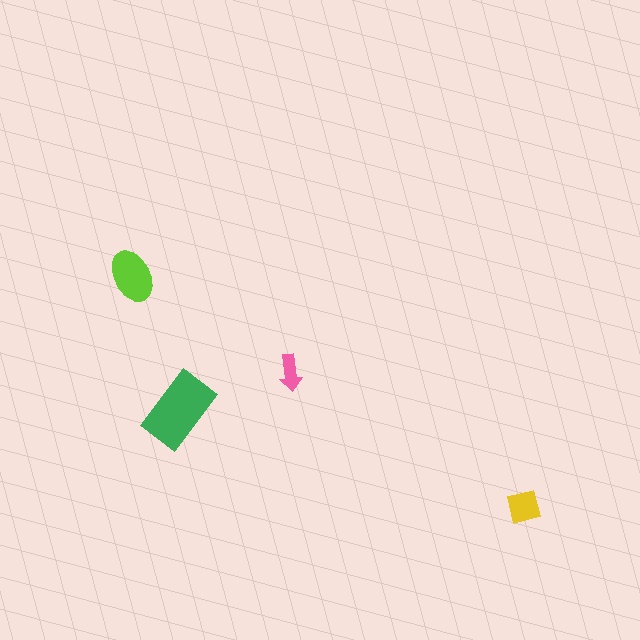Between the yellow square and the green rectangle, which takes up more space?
The green rectangle.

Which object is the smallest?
The pink arrow.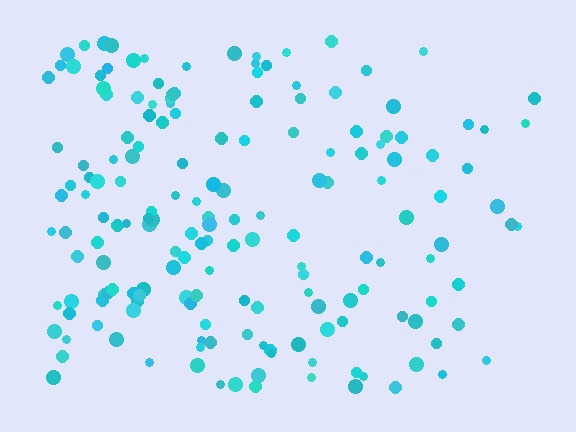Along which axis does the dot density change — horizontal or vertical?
Horizontal.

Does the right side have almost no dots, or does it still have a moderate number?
Still a moderate number, just noticeably fewer than the left.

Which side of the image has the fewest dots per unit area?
The right.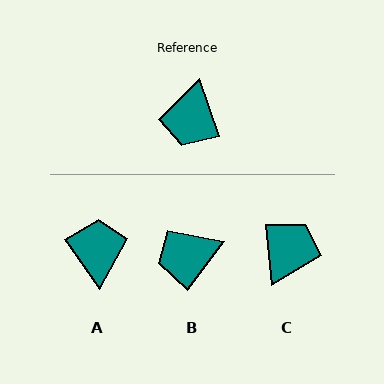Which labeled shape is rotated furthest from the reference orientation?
C, about 166 degrees away.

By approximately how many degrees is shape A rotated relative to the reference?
Approximately 164 degrees clockwise.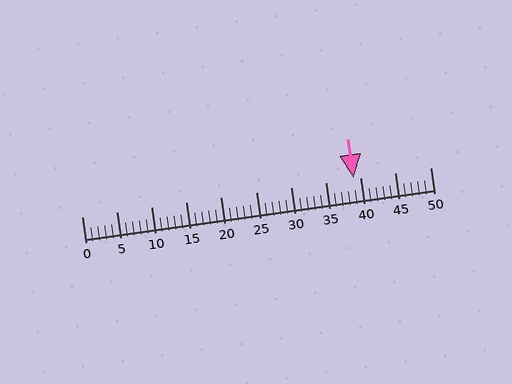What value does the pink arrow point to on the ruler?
The pink arrow points to approximately 39.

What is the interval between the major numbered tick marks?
The major tick marks are spaced 5 units apart.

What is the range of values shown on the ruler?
The ruler shows values from 0 to 50.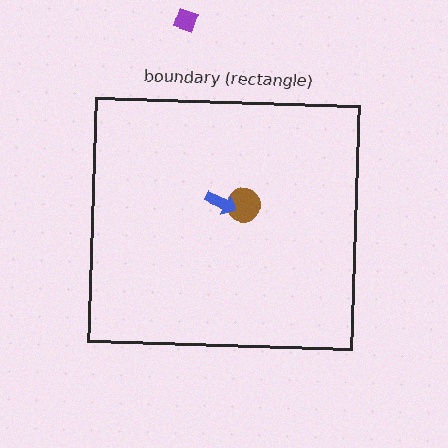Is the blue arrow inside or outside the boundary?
Inside.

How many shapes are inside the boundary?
2 inside, 1 outside.